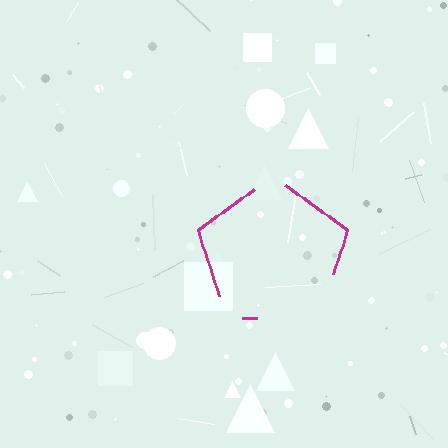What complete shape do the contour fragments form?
The contour fragments form a pentagon.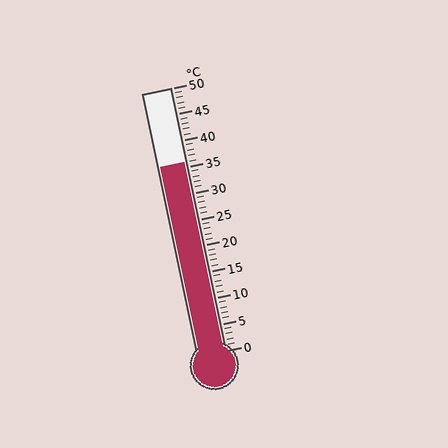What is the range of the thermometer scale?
The thermometer scale ranges from 0°C to 50°C.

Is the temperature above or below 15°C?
The temperature is above 15°C.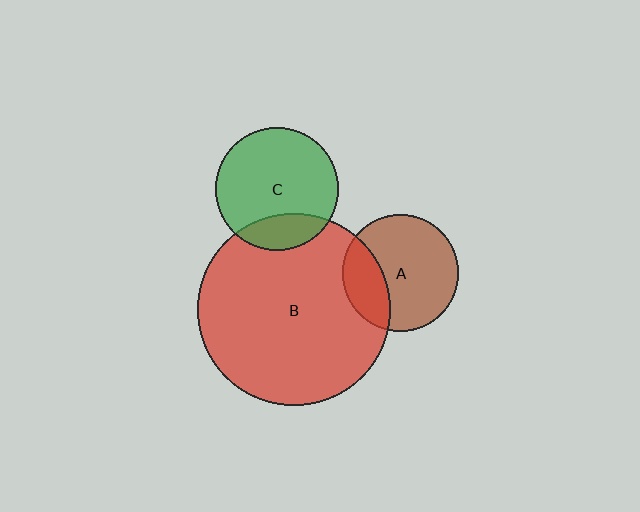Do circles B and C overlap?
Yes.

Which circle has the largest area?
Circle B (red).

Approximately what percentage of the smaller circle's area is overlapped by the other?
Approximately 20%.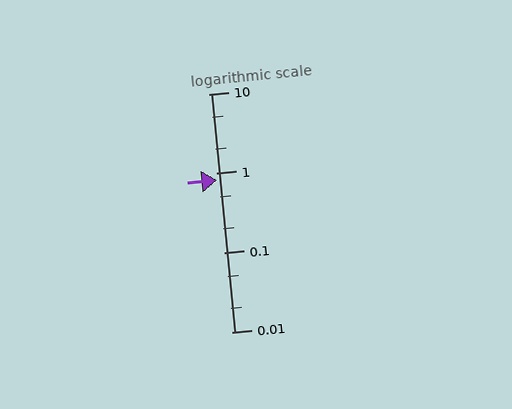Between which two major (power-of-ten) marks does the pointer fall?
The pointer is between 0.1 and 1.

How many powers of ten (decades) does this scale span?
The scale spans 3 decades, from 0.01 to 10.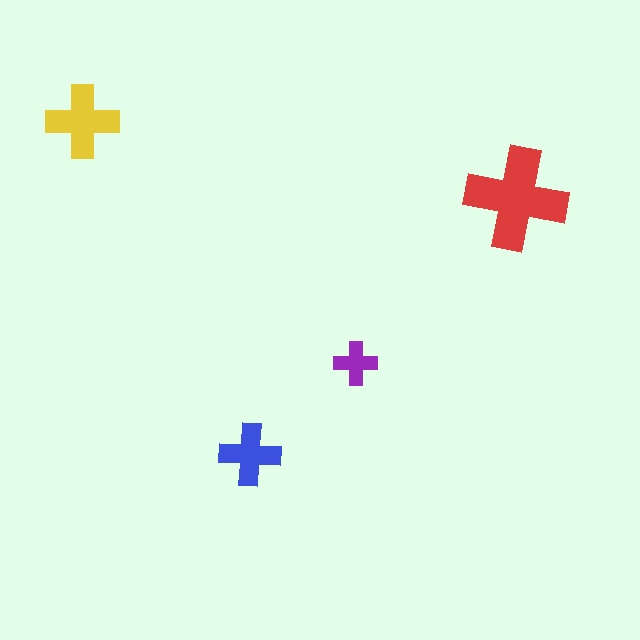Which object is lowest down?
The blue cross is bottommost.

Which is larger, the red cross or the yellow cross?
The red one.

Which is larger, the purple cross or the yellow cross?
The yellow one.